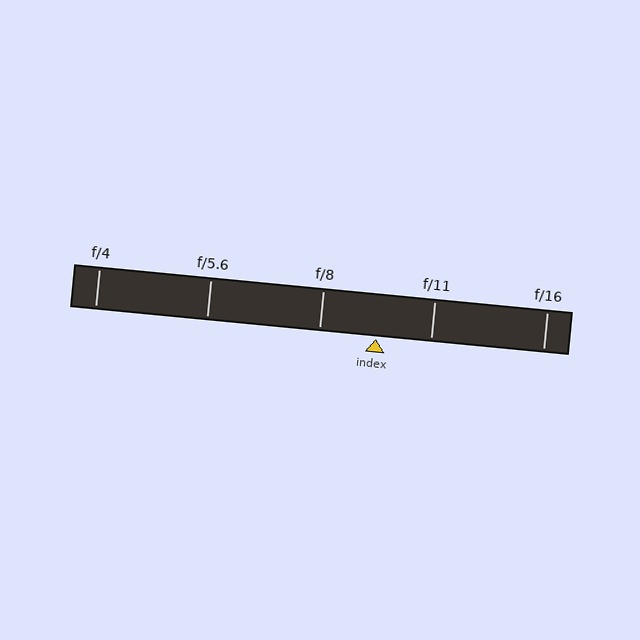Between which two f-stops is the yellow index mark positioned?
The index mark is between f/8 and f/11.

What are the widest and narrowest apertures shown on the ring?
The widest aperture shown is f/4 and the narrowest is f/16.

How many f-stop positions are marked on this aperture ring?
There are 5 f-stop positions marked.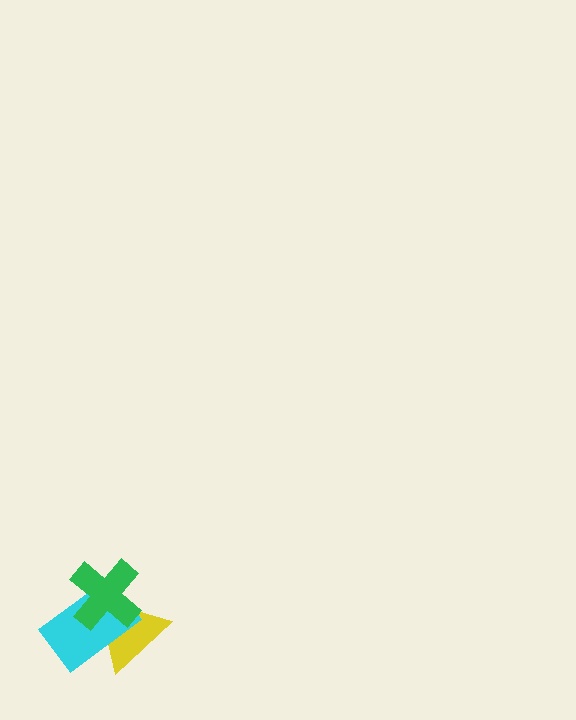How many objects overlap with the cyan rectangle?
2 objects overlap with the cyan rectangle.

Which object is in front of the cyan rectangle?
The green cross is in front of the cyan rectangle.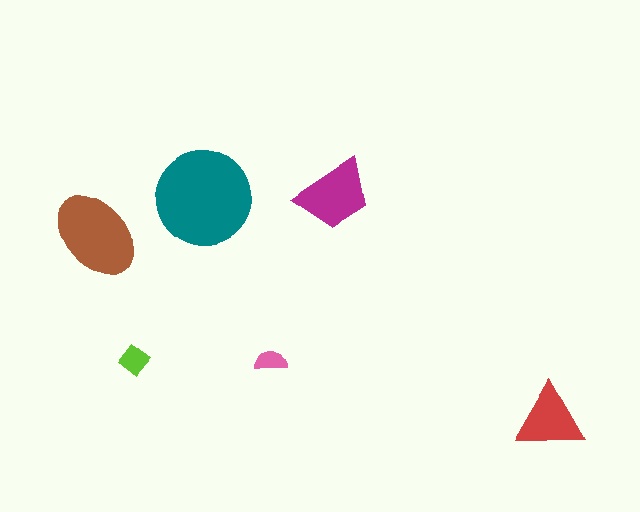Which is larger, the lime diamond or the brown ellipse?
The brown ellipse.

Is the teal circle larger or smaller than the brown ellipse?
Larger.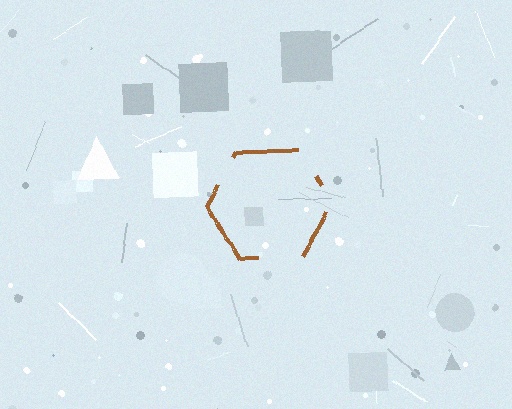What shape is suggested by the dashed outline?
The dashed outline suggests a hexagon.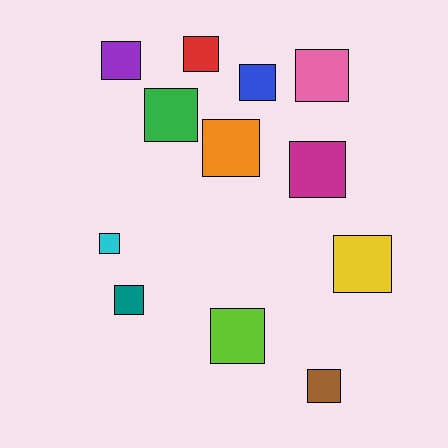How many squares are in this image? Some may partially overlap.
There are 12 squares.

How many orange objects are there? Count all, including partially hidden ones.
There is 1 orange object.